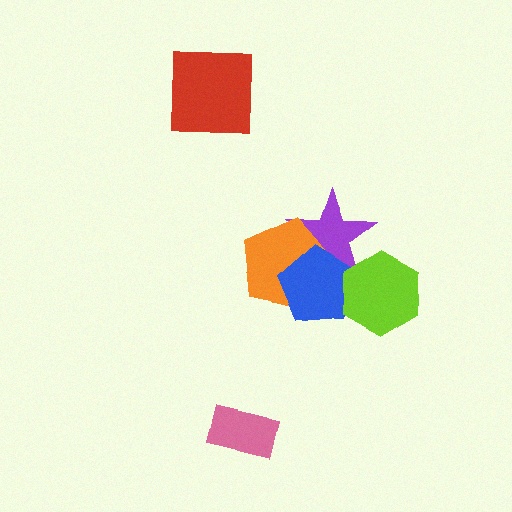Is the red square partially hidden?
No, no other shape covers it.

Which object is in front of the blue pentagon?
The lime hexagon is in front of the blue pentagon.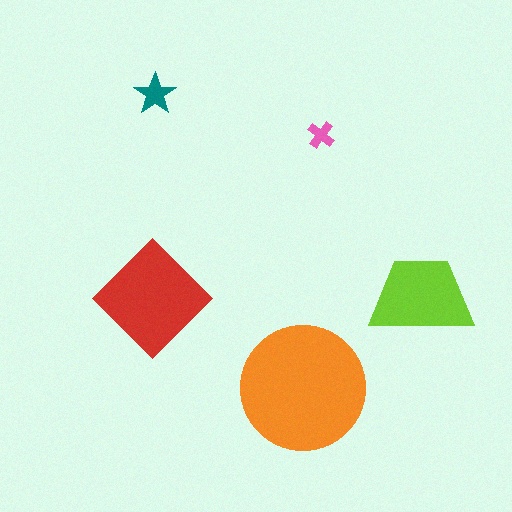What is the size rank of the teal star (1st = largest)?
4th.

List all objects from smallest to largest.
The pink cross, the teal star, the lime trapezoid, the red diamond, the orange circle.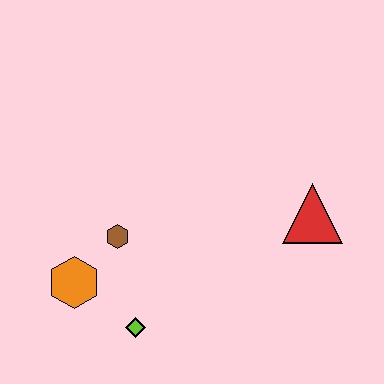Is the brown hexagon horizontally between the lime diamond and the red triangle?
No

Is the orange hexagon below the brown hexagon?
Yes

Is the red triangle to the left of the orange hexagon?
No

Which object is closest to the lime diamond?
The orange hexagon is closest to the lime diamond.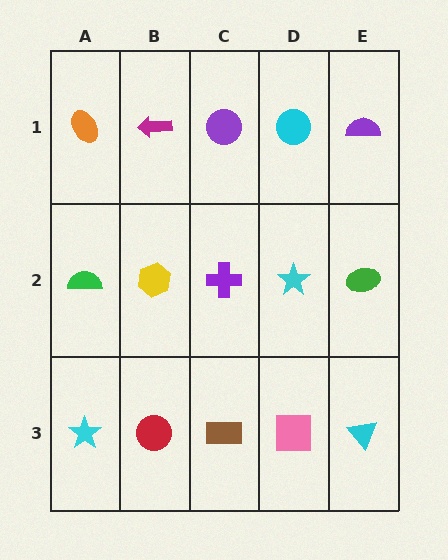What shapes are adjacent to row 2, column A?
An orange ellipse (row 1, column A), a cyan star (row 3, column A), a yellow hexagon (row 2, column B).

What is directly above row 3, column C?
A purple cross.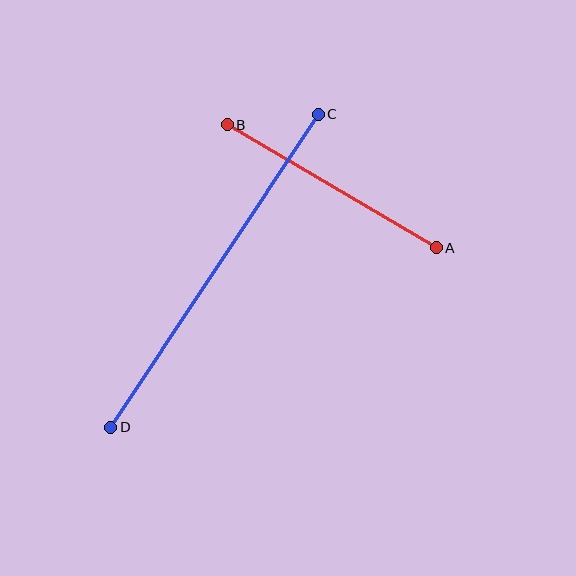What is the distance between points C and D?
The distance is approximately 375 pixels.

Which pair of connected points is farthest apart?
Points C and D are farthest apart.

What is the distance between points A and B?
The distance is approximately 243 pixels.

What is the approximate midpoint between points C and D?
The midpoint is at approximately (215, 271) pixels.